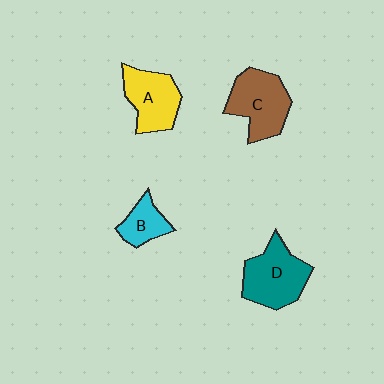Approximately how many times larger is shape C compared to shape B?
Approximately 1.9 times.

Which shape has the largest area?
Shape D (teal).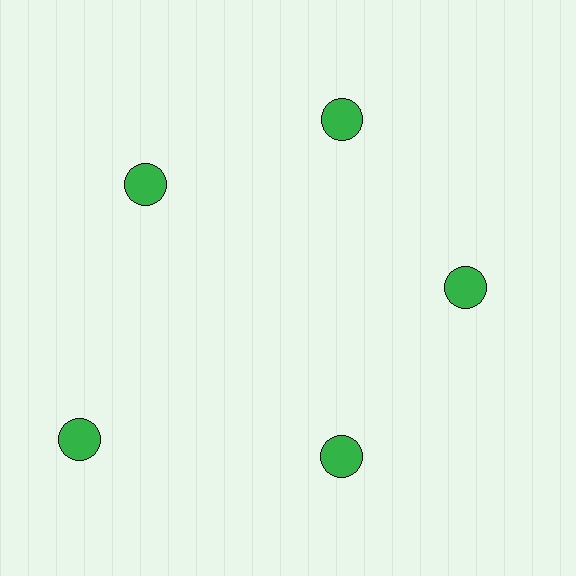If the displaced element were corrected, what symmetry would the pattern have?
It would have 5-fold rotational symmetry — the pattern would map onto itself every 72 degrees.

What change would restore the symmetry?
The symmetry would be restored by moving it inward, back onto the ring so that all 5 circles sit at equal angles and equal distance from the center.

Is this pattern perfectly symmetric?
No. The 5 green circles are arranged in a ring, but one element near the 8 o'clock position is pushed outward from the center, breaking the 5-fold rotational symmetry.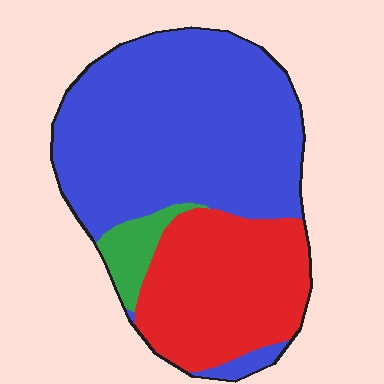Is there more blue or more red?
Blue.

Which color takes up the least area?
Green, at roughly 5%.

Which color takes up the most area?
Blue, at roughly 60%.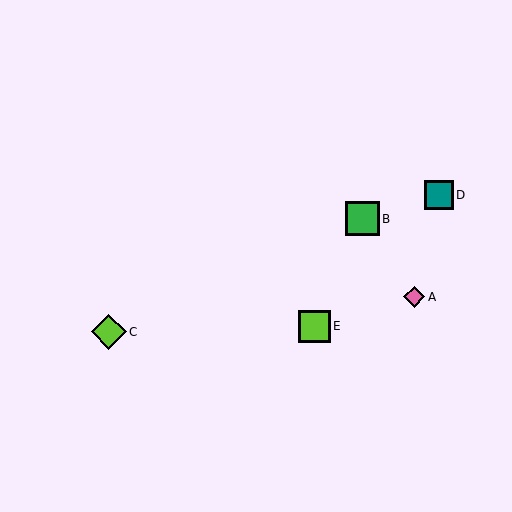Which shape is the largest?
The lime diamond (labeled C) is the largest.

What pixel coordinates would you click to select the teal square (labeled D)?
Click at (439, 195) to select the teal square D.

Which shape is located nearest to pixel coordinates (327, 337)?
The lime square (labeled E) at (315, 326) is nearest to that location.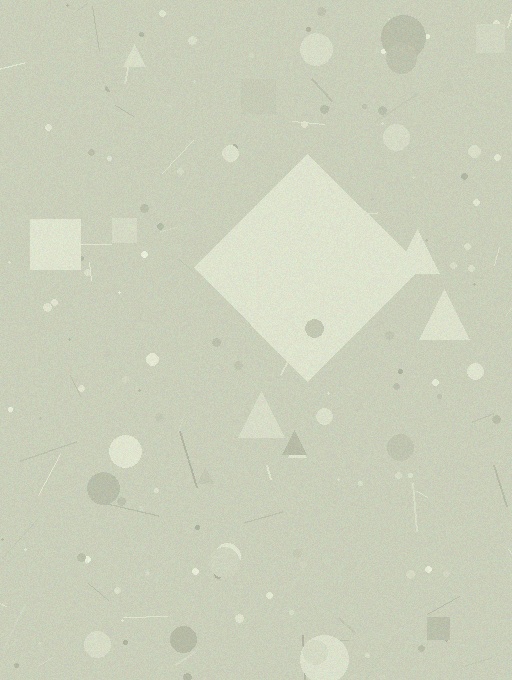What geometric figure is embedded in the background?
A diamond is embedded in the background.